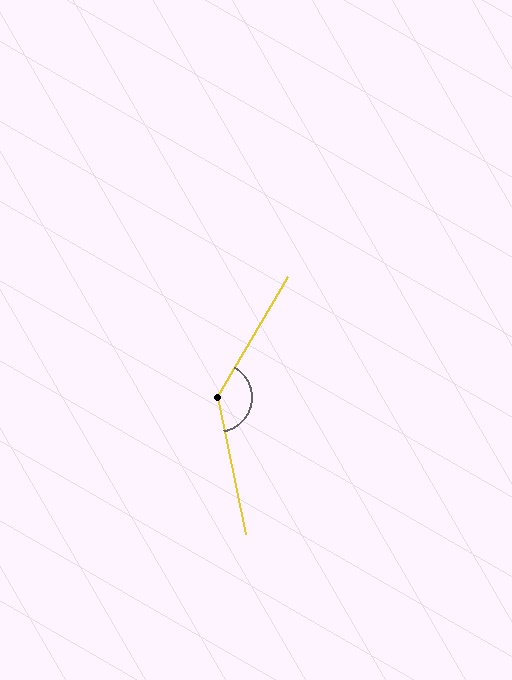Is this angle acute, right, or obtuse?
It is obtuse.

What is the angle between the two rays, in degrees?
Approximately 138 degrees.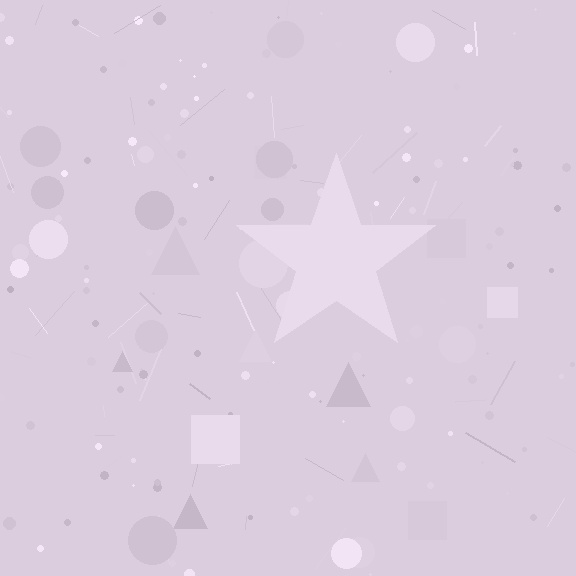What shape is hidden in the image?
A star is hidden in the image.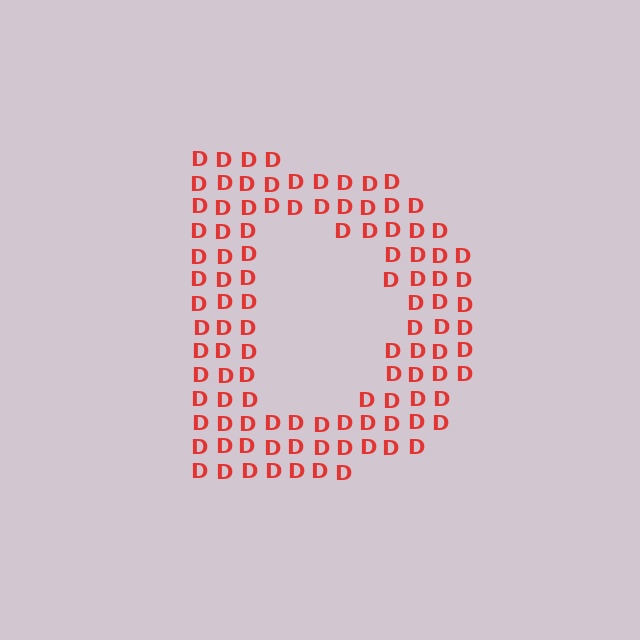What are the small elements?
The small elements are letter D's.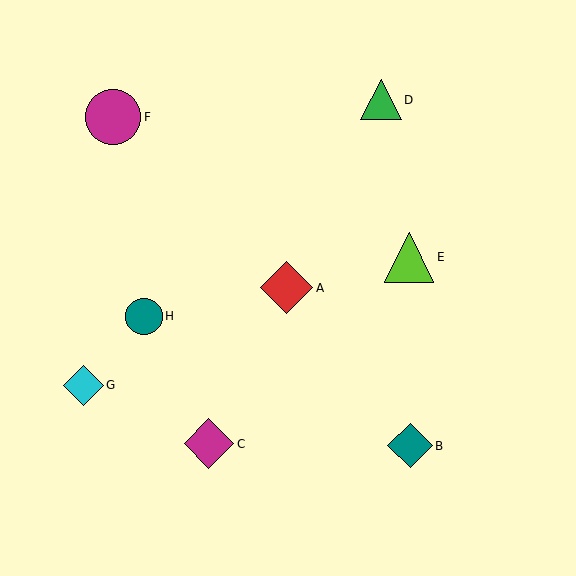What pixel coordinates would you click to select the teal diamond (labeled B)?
Click at (410, 446) to select the teal diamond B.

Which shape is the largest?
The magenta circle (labeled F) is the largest.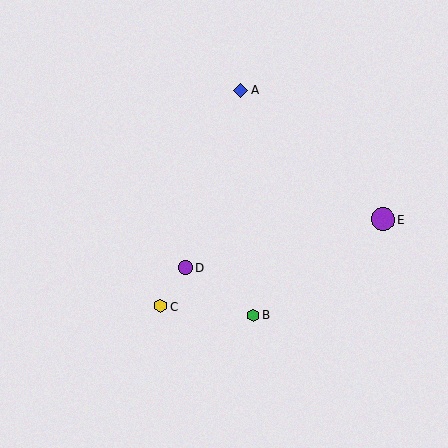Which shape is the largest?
The purple circle (labeled E) is the largest.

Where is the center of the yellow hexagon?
The center of the yellow hexagon is at (161, 306).